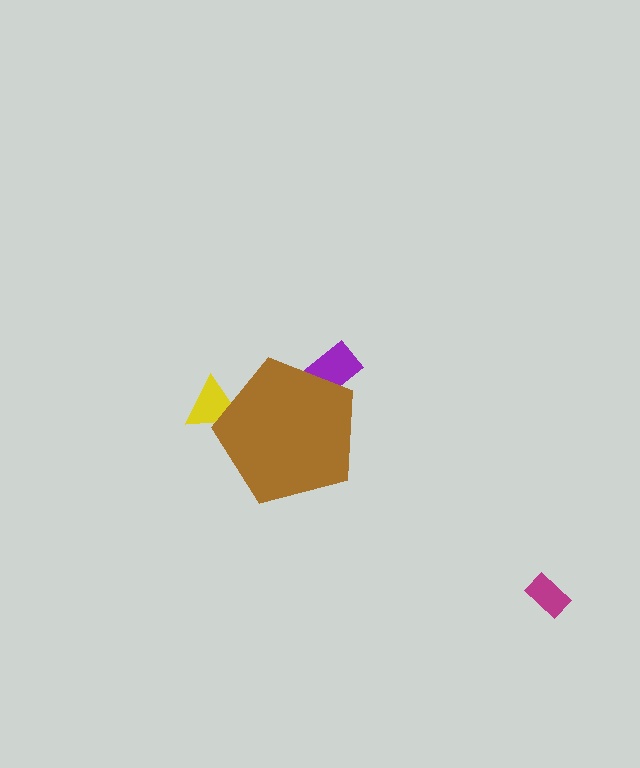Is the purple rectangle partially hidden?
Yes, the purple rectangle is partially hidden behind the brown pentagon.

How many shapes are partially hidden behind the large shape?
2 shapes are partially hidden.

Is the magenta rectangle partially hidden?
No, the magenta rectangle is fully visible.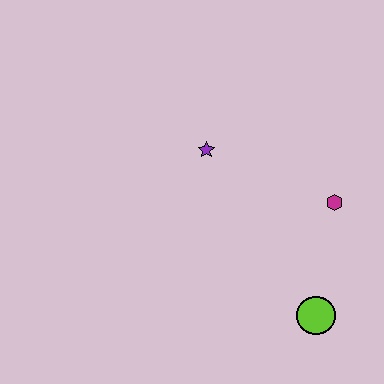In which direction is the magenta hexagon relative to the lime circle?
The magenta hexagon is above the lime circle.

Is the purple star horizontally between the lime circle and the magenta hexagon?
No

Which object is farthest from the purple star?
The lime circle is farthest from the purple star.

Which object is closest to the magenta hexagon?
The lime circle is closest to the magenta hexagon.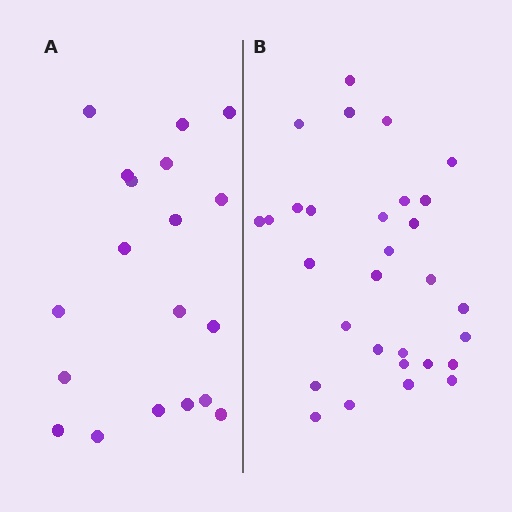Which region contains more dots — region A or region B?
Region B (the right region) has more dots.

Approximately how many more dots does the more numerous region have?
Region B has roughly 12 or so more dots than region A.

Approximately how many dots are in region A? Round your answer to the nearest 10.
About 20 dots. (The exact count is 19, which rounds to 20.)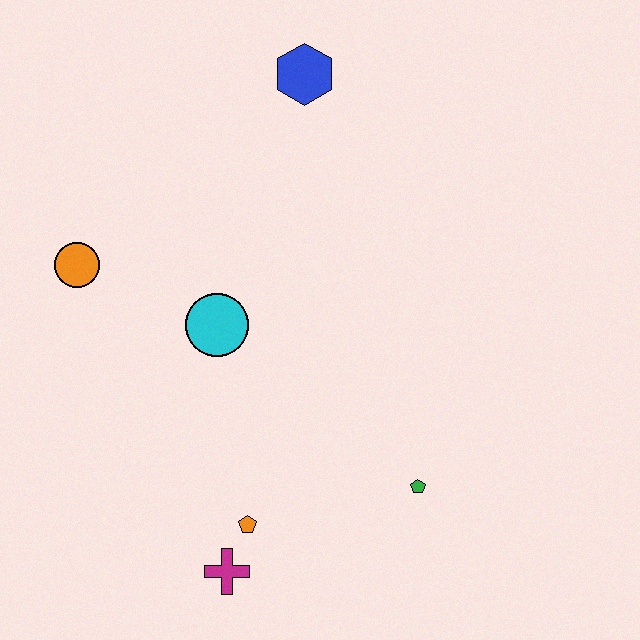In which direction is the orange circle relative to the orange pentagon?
The orange circle is above the orange pentagon.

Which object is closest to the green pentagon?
The orange pentagon is closest to the green pentagon.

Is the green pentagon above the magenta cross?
Yes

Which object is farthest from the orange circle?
The green pentagon is farthest from the orange circle.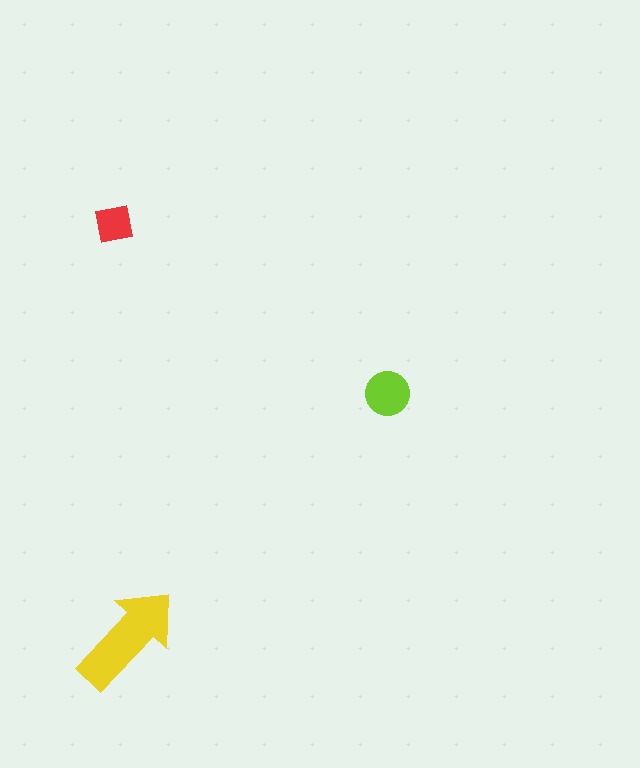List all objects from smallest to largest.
The red square, the lime circle, the yellow arrow.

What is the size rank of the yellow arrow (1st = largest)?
1st.